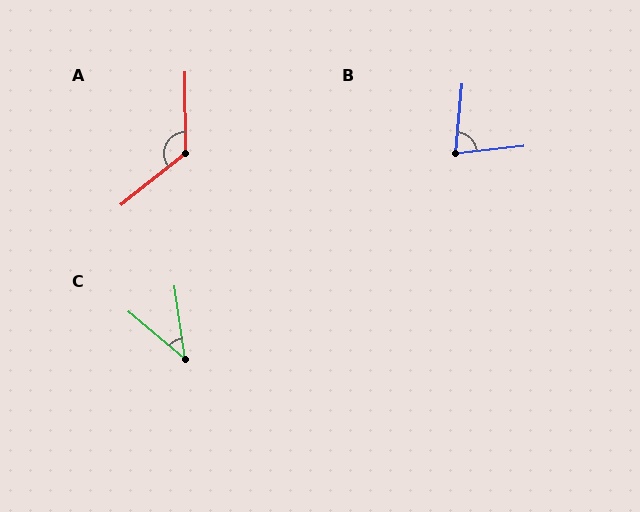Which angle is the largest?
A, at approximately 128 degrees.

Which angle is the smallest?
C, at approximately 41 degrees.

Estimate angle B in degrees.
Approximately 79 degrees.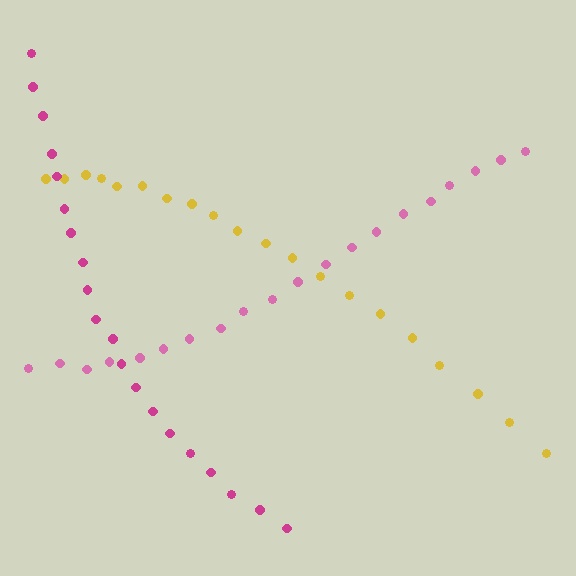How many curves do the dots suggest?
There are 3 distinct paths.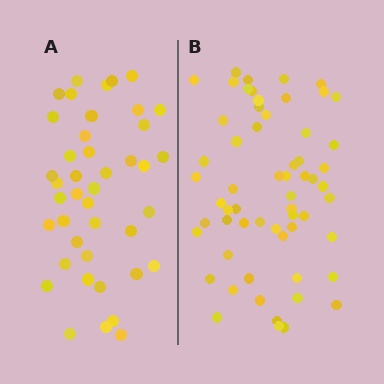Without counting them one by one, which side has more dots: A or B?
Region B (the right region) has more dots.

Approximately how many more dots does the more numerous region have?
Region B has approximately 20 more dots than region A.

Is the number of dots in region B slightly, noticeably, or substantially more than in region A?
Region B has noticeably more, but not dramatically so. The ratio is roughly 1.4 to 1.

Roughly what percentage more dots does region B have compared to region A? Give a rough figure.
About 45% more.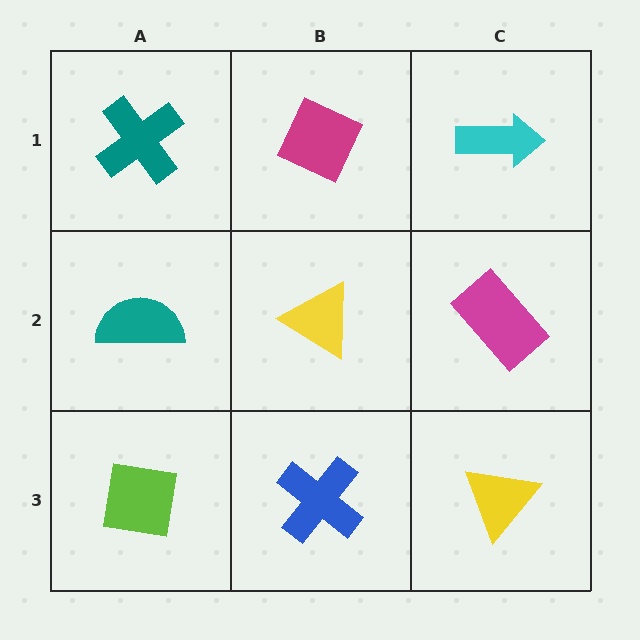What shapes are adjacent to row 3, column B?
A yellow triangle (row 2, column B), a lime square (row 3, column A), a yellow triangle (row 3, column C).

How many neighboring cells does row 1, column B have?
3.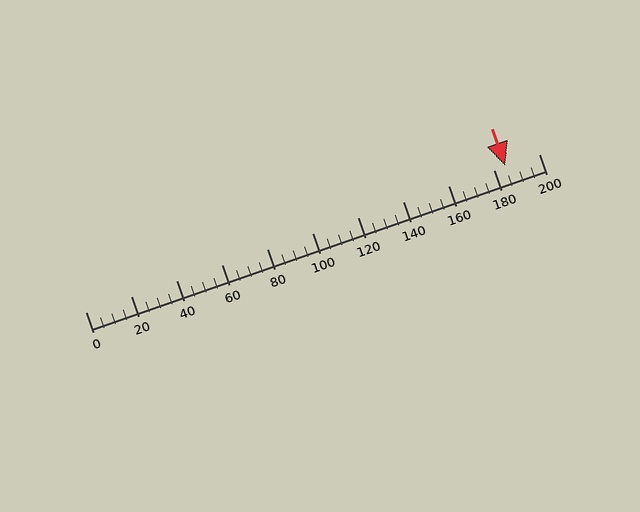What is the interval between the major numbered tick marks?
The major tick marks are spaced 20 units apart.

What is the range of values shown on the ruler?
The ruler shows values from 0 to 200.